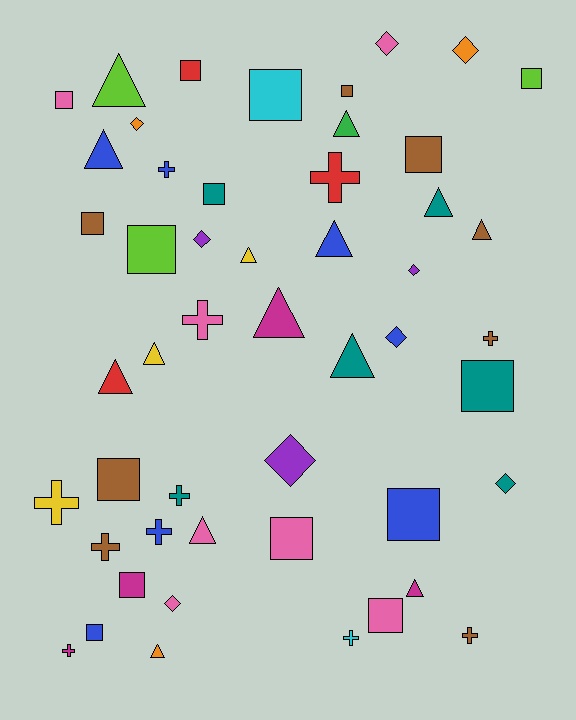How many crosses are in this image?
There are 11 crosses.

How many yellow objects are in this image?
There are 3 yellow objects.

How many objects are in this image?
There are 50 objects.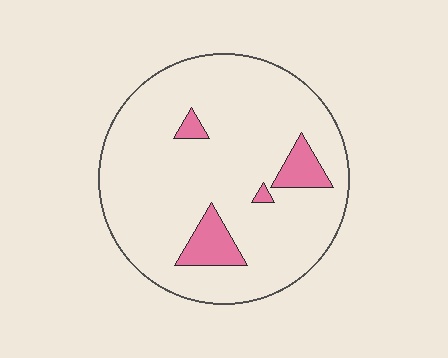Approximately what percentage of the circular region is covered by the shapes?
Approximately 10%.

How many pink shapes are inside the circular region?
4.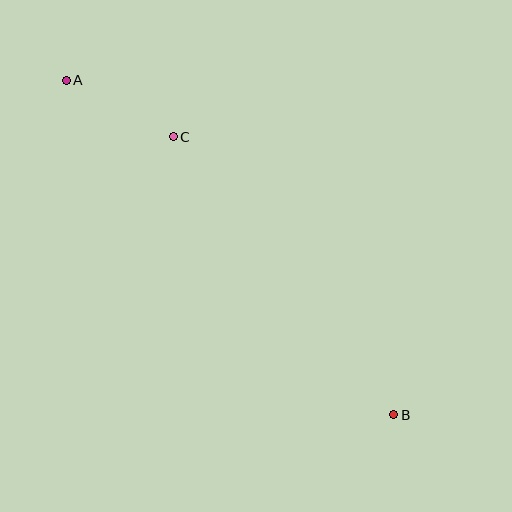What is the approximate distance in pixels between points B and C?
The distance between B and C is approximately 355 pixels.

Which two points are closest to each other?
Points A and C are closest to each other.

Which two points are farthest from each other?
Points A and B are farthest from each other.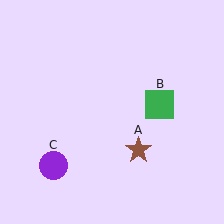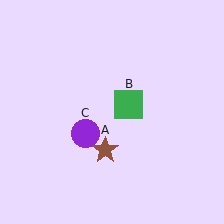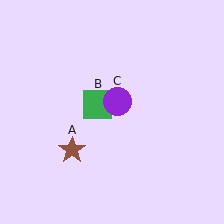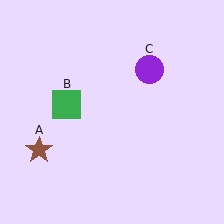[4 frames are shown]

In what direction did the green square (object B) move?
The green square (object B) moved left.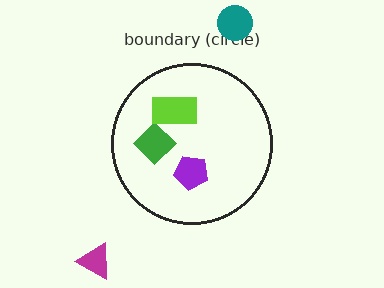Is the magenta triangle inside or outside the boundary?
Outside.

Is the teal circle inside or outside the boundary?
Outside.